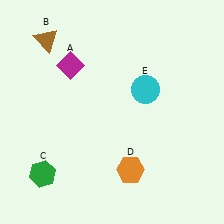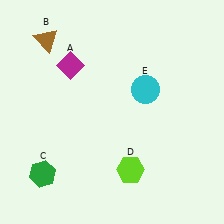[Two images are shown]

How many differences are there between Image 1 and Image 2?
There is 1 difference between the two images.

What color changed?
The hexagon (D) changed from orange in Image 1 to lime in Image 2.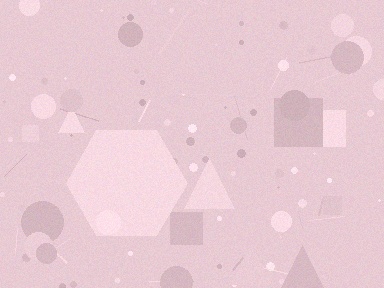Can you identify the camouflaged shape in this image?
The camouflaged shape is a hexagon.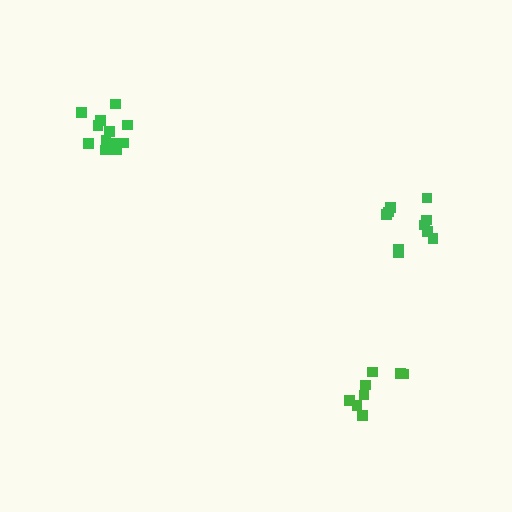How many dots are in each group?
Group 1: 10 dots, Group 2: 8 dots, Group 3: 13 dots (31 total).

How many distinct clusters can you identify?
There are 3 distinct clusters.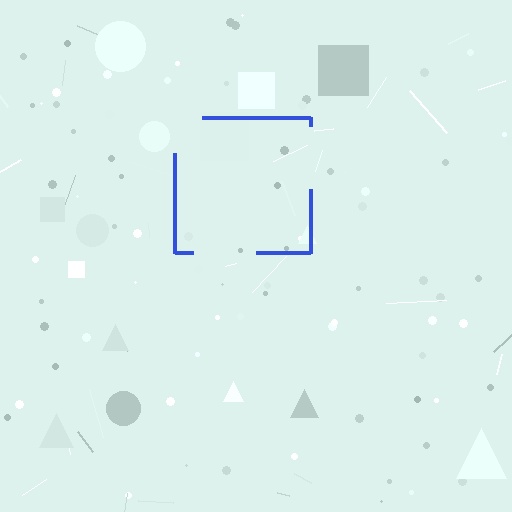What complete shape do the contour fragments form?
The contour fragments form a square.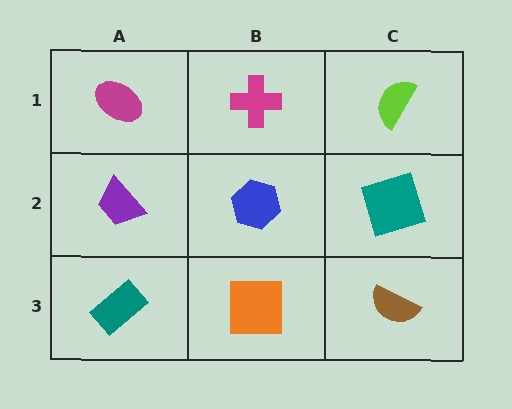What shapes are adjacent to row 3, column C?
A teal square (row 2, column C), an orange square (row 3, column B).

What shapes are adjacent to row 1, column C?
A teal square (row 2, column C), a magenta cross (row 1, column B).